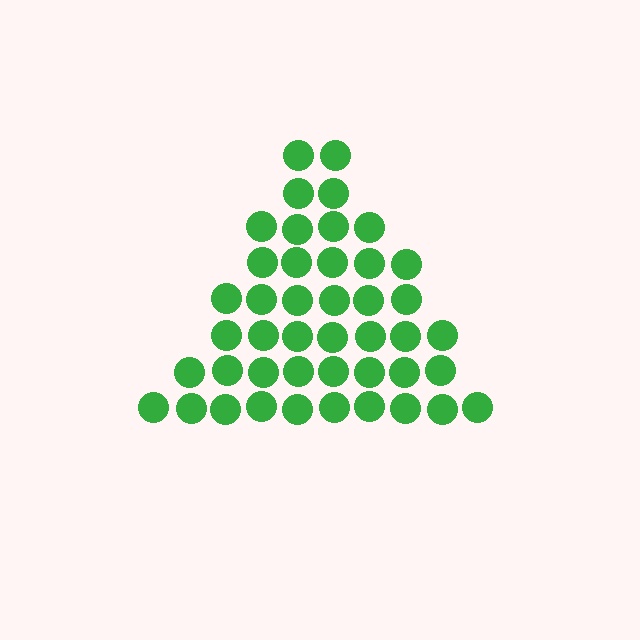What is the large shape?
The large shape is a triangle.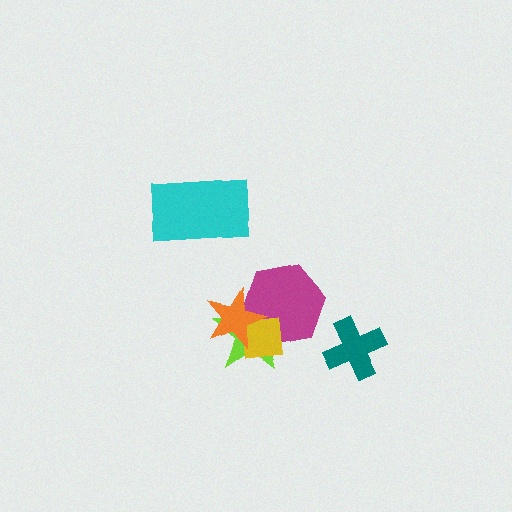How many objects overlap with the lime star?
3 objects overlap with the lime star.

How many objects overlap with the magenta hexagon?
3 objects overlap with the magenta hexagon.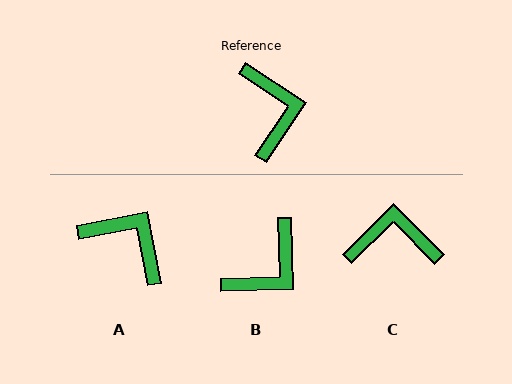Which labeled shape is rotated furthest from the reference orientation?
C, about 78 degrees away.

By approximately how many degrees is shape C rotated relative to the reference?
Approximately 78 degrees counter-clockwise.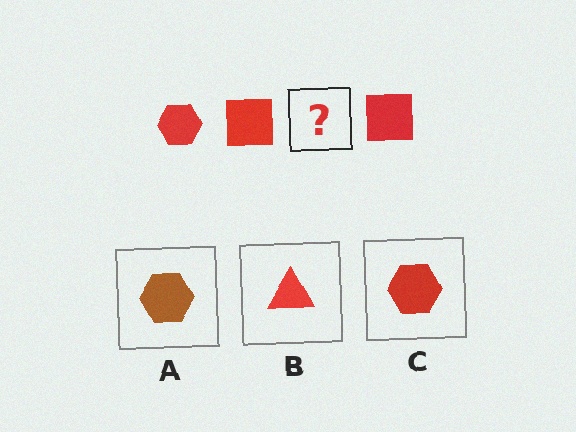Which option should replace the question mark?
Option C.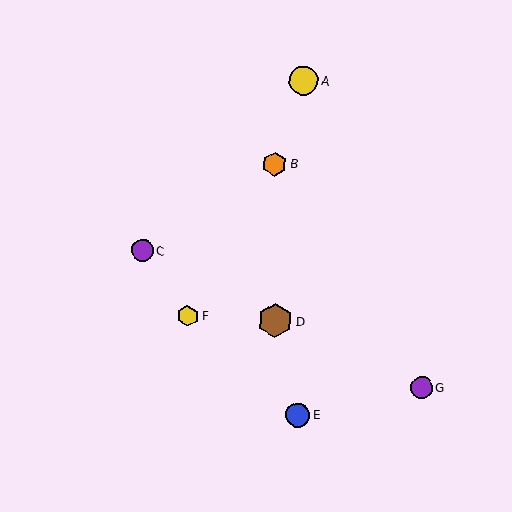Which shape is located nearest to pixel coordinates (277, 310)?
The brown hexagon (labeled D) at (275, 320) is nearest to that location.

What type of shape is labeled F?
Shape F is a yellow hexagon.